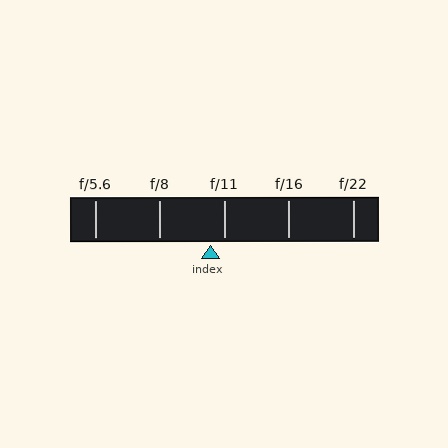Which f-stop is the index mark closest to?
The index mark is closest to f/11.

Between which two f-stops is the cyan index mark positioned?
The index mark is between f/8 and f/11.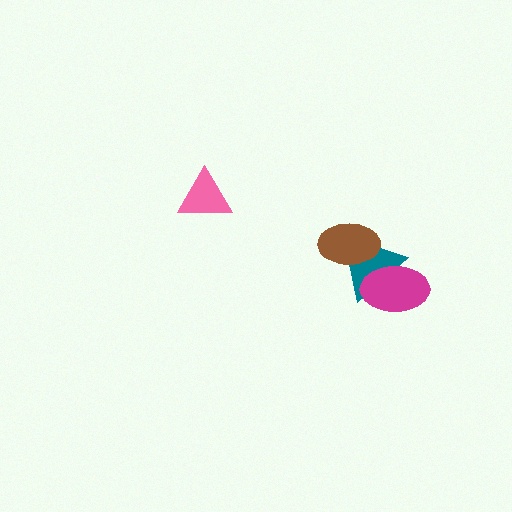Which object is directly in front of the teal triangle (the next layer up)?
The magenta ellipse is directly in front of the teal triangle.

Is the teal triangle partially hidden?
Yes, it is partially covered by another shape.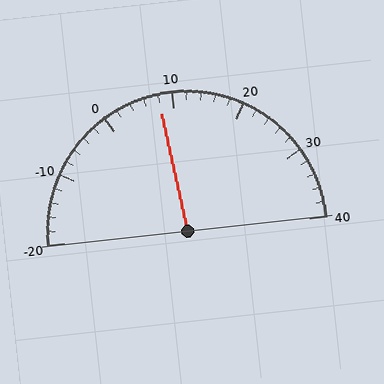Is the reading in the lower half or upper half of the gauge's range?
The reading is in the lower half of the range (-20 to 40).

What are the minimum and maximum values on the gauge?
The gauge ranges from -20 to 40.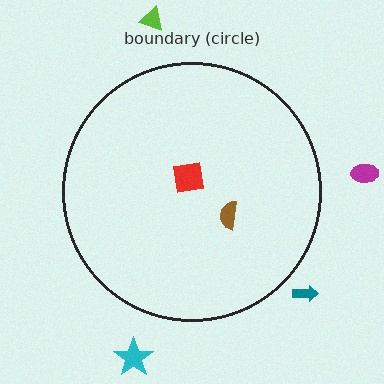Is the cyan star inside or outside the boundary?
Outside.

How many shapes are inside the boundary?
2 inside, 4 outside.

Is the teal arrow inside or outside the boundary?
Outside.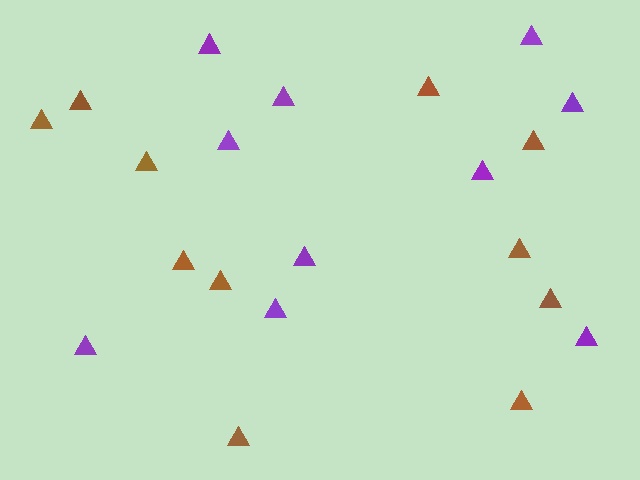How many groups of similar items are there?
There are 2 groups: one group of brown triangles (11) and one group of purple triangles (10).